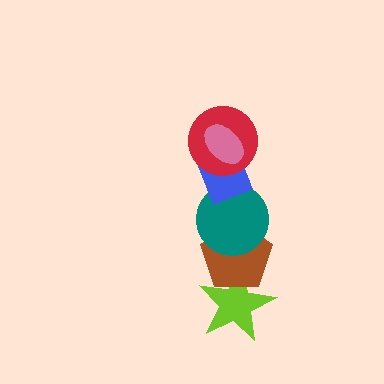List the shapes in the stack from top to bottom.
From top to bottom: the pink ellipse, the red circle, the blue diamond, the teal circle, the brown pentagon, the lime star.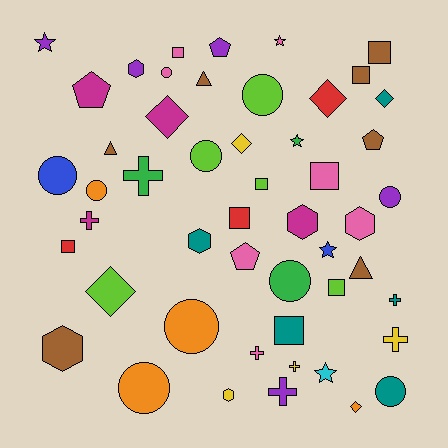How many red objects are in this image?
There are 3 red objects.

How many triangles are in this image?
There are 3 triangles.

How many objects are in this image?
There are 50 objects.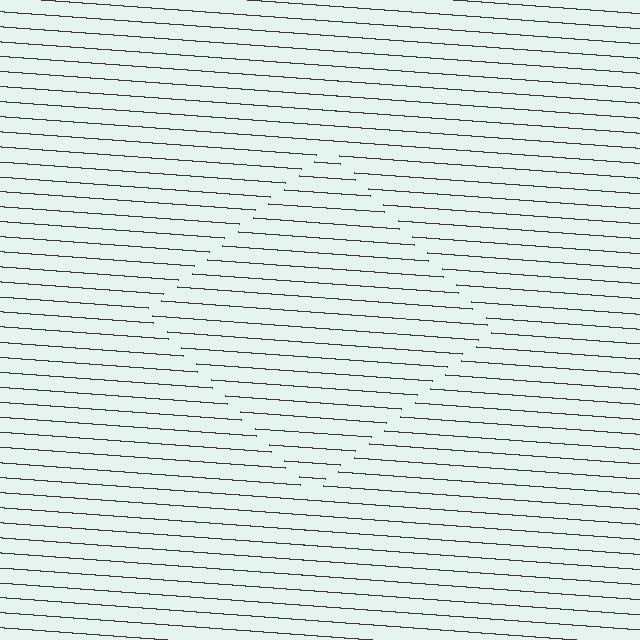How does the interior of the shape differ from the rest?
The interior of the shape contains the same grating, shifted by half a period — the contour is defined by the phase discontinuity where line-ends from the inner and outer gratings abut.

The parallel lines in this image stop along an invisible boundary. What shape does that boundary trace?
An illusory square. The interior of the shape contains the same grating, shifted by half a period — the contour is defined by the phase discontinuity where line-ends from the inner and outer gratings abut.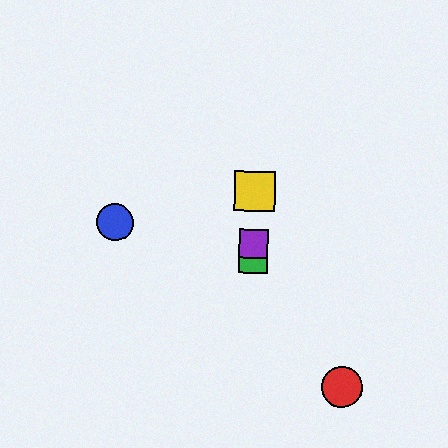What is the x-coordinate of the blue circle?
The blue circle is at x≈115.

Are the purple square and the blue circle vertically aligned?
No, the purple square is at x≈253 and the blue circle is at x≈115.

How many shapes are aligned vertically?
3 shapes (the green square, the yellow square, the purple square) are aligned vertically.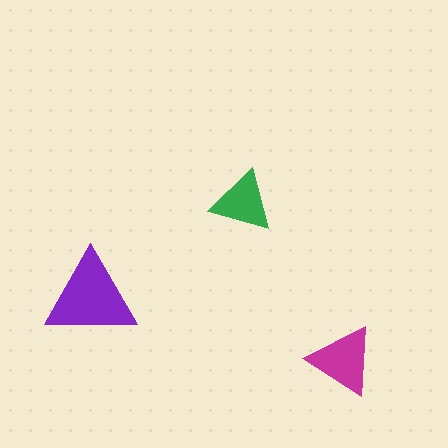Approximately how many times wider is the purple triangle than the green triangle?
About 1.5 times wider.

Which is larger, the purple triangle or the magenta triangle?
The purple one.